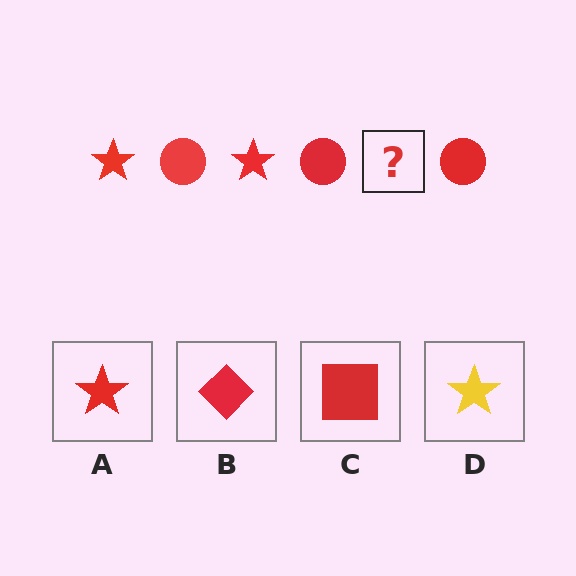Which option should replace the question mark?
Option A.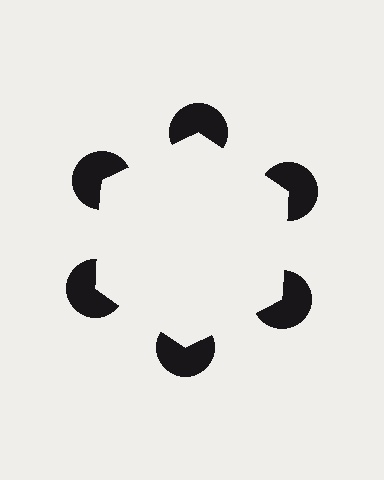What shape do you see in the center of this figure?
An illusory hexagon — its edges are inferred from the aligned wedge cuts in the pac-man discs, not physically drawn.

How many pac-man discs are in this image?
There are 6 — one at each vertex of the illusory hexagon.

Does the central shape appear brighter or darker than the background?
It typically appears slightly brighter than the background, even though no actual brightness change is drawn.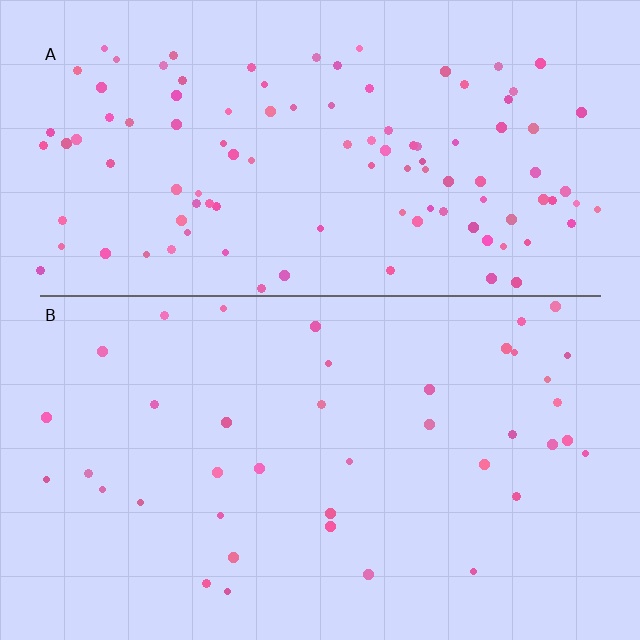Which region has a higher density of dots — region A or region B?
A (the top).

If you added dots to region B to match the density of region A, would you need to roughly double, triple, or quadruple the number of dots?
Approximately triple.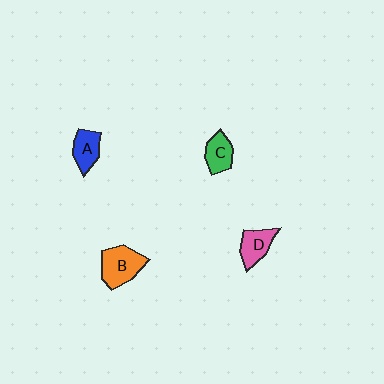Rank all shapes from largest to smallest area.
From largest to smallest: B (orange), D (pink), A (blue), C (green).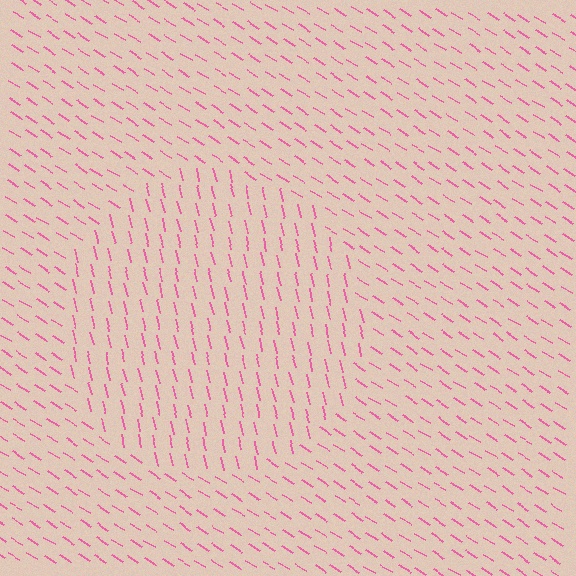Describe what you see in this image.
The image is filled with small pink line segments. A circle region in the image has lines oriented differently from the surrounding lines, creating a visible texture boundary.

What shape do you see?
I see a circle.